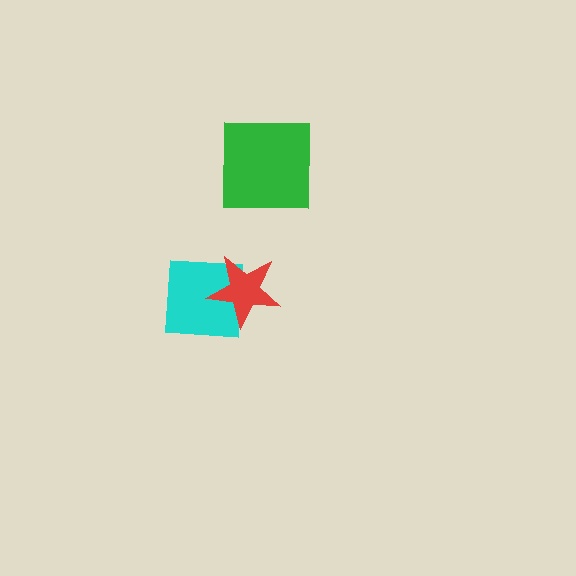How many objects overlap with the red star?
1 object overlaps with the red star.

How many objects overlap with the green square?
0 objects overlap with the green square.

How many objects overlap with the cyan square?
1 object overlaps with the cyan square.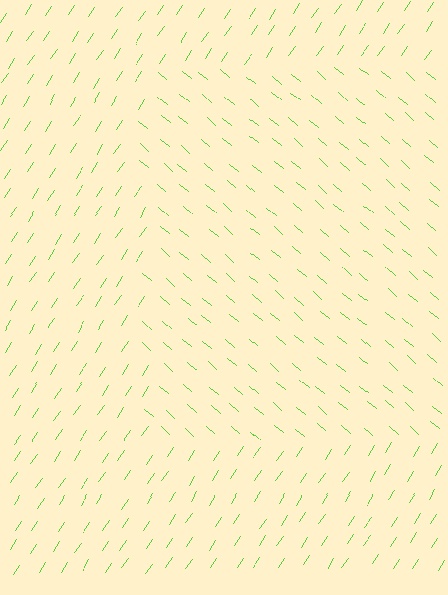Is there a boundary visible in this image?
Yes, there is a texture boundary formed by a change in line orientation.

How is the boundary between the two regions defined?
The boundary is defined purely by a change in line orientation (approximately 83 degrees difference). All lines are the same color and thickness.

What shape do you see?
I see a rectangle.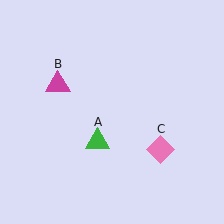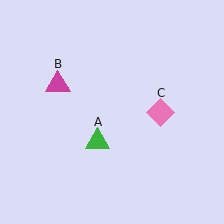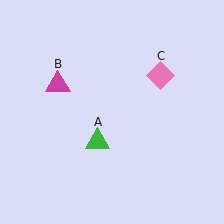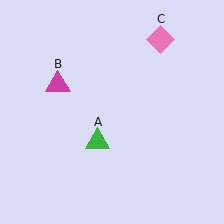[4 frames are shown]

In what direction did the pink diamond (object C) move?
The pink diamond (object C) moved up.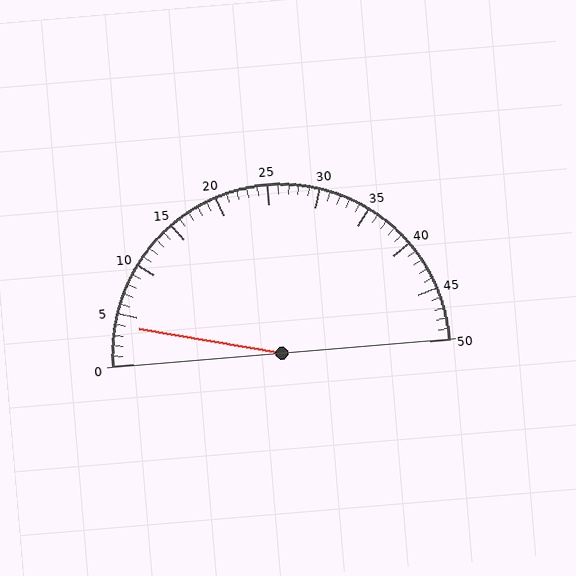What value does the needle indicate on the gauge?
The needle indicates approximately 4.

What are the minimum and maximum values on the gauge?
The gauge ranges from 0 to 50.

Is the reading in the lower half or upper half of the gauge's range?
The reading is in the lower half of the range (0 to 50).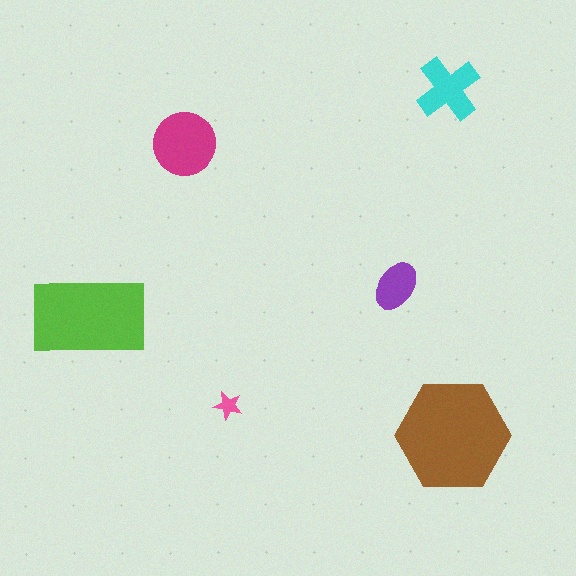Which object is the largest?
The brown hexagon.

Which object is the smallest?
The pink star.